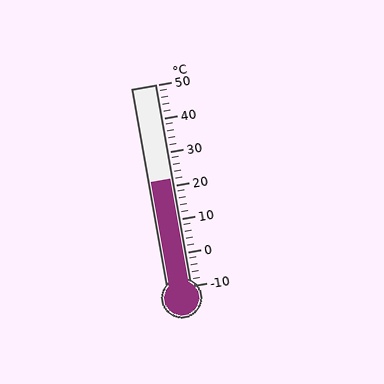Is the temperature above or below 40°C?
The temperature is below 40°C.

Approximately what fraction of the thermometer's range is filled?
The thermometer is filled to approximately 55% of its range.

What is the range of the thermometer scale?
The thermometer scale ranges from -10°C to 50°C.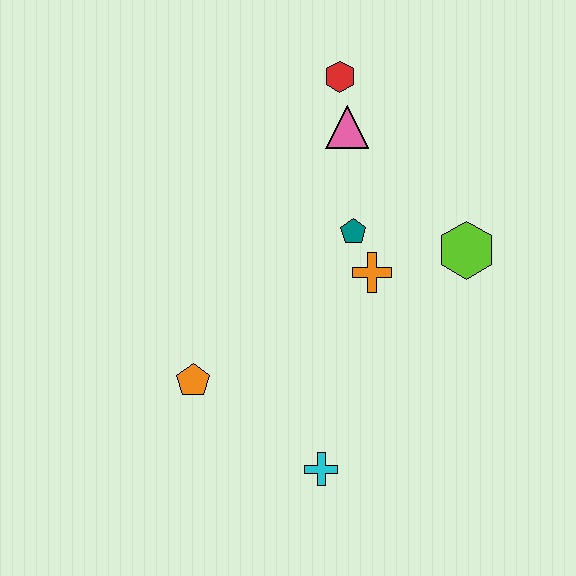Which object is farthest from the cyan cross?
The red hexagon is farthest from the cyan cross.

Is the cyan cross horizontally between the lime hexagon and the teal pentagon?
No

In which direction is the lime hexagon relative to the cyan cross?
The lime hexagon is above the cyan cross.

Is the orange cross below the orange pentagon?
No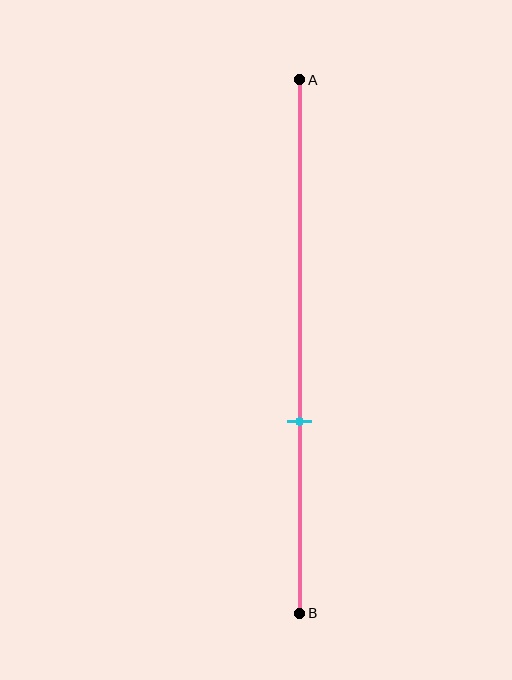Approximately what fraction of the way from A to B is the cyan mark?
The cyan mark is approximately 65% of the way from A to B.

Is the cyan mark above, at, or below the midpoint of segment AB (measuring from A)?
The cyan mark is below the midpoint of segment AB.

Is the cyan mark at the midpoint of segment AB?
No, the mark is at about 65% from A, not at the 50% midpoint.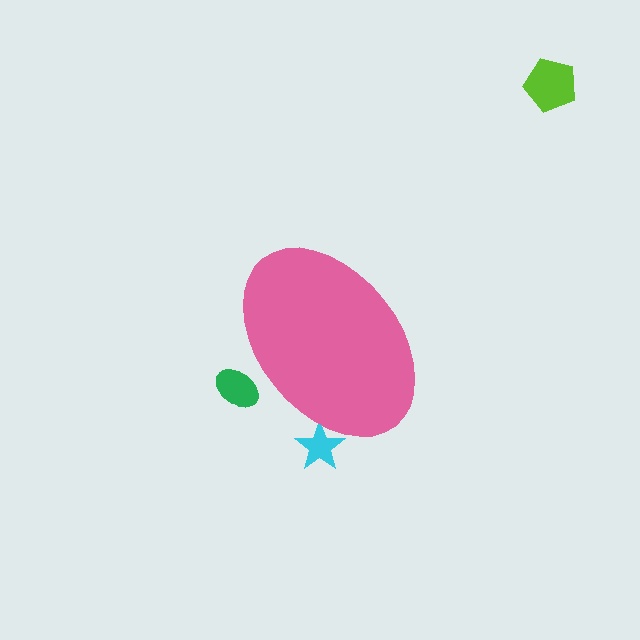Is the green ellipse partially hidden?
Yes, the green ellipse is partially hidden behind the pink ellipse.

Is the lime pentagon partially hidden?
No, the lime pentagon is fully visible.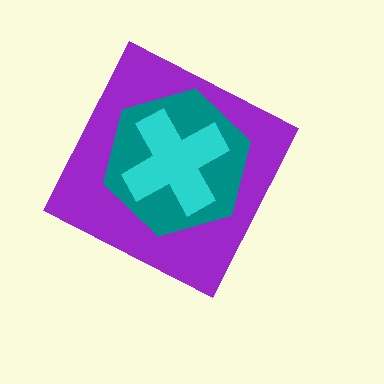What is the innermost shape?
The cyan cross.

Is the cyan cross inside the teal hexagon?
Yes.